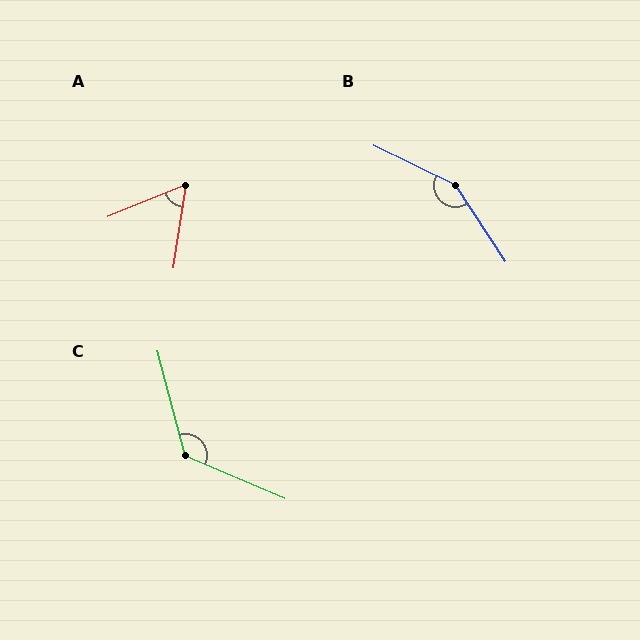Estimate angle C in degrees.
Approximately 128 degrees.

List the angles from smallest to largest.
A (60°), C (128°), B (149°).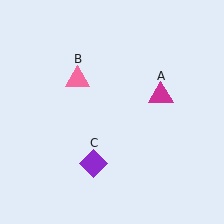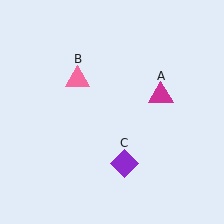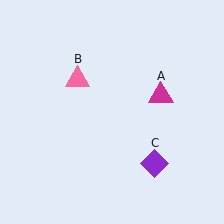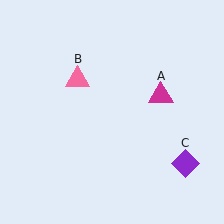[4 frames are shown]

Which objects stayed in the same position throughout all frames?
Magenta triangle (object A) and pink triangle (object B) remained stationary.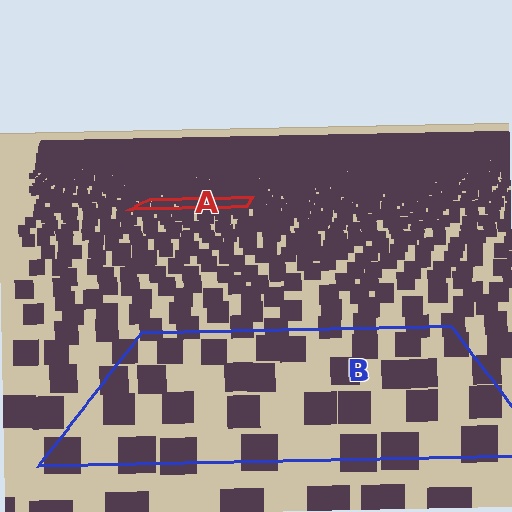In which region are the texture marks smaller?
The texture marks are smaller in region A, because it is farther away.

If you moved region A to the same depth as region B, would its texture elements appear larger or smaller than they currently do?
They would appear larger. At a closer depth, the same texture elements are projected at a bigger on-screen size.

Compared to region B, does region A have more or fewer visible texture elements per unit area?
Region A has more texture elements per unit area — they are packed more densely because it is farther away.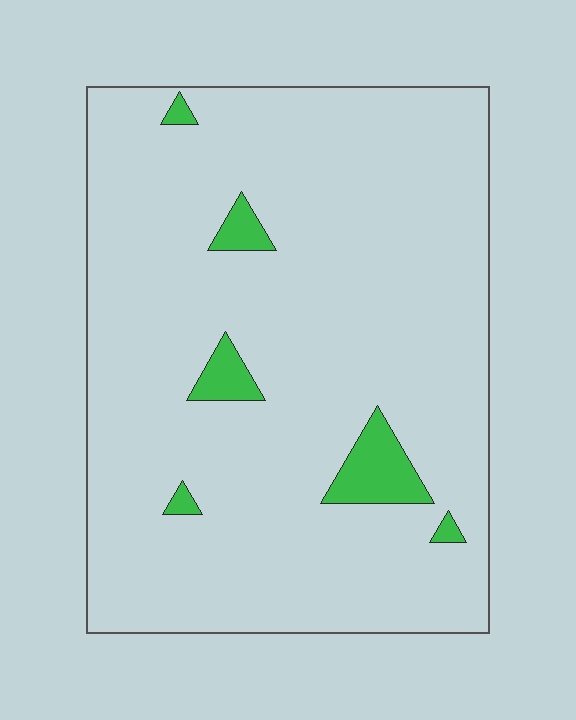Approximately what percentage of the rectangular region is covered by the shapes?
Approximately 5%.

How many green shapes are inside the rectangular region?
6.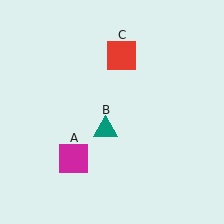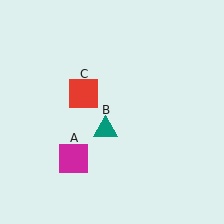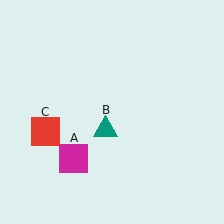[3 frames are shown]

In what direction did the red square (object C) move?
The red square (object C) moved down and to the left.